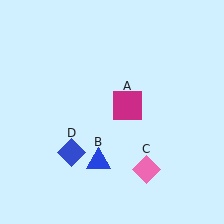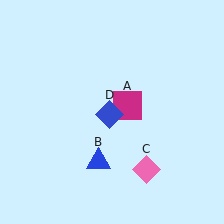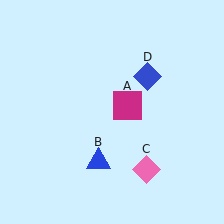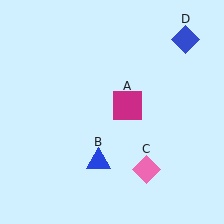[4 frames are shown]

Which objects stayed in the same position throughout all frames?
Magenta square (object A) and blue triangle (object B) and pink diamond (object C) remained stationary.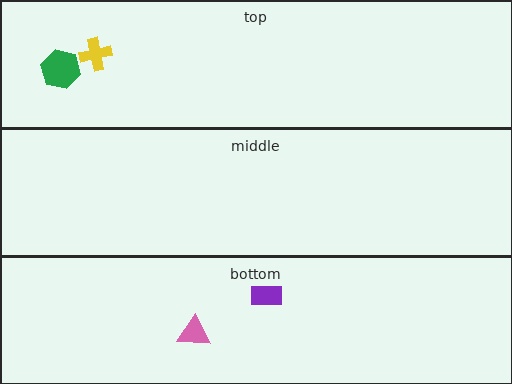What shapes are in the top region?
The yellow cross, the green hexagon.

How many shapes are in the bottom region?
2.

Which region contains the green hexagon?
The top region.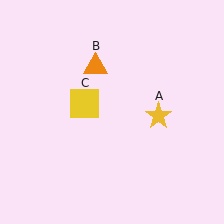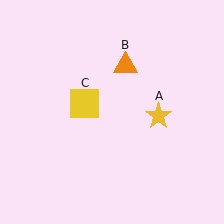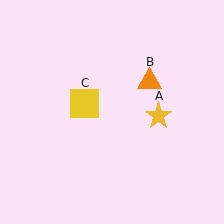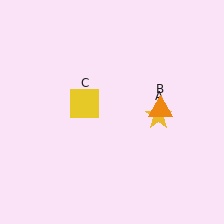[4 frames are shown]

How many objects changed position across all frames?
1 object changed position: orange triangle (object B).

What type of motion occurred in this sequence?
The orange triangle (object B) rotated clockwise around the center of the scene.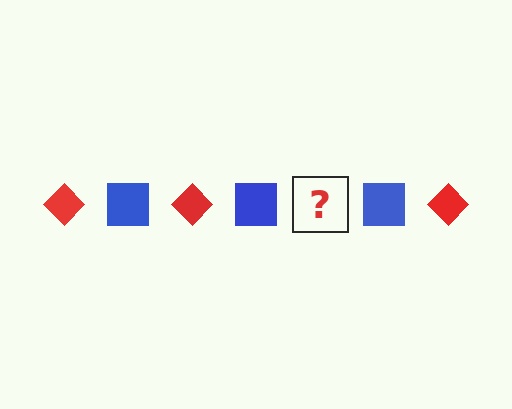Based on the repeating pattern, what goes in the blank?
The blank should be a red diamond.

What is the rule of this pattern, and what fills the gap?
The rule is that the pattern alternates between red diamond and blue square. The gap should be filled with a red diamond.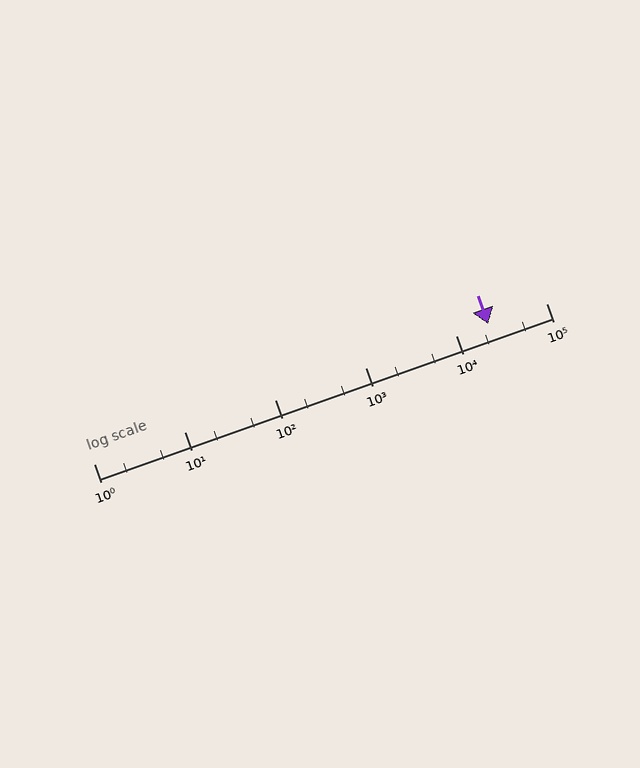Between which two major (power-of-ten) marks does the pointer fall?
The pointer is between 10000 and 100000.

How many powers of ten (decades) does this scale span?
The scale spans 5 decades, from 1 to 100000.